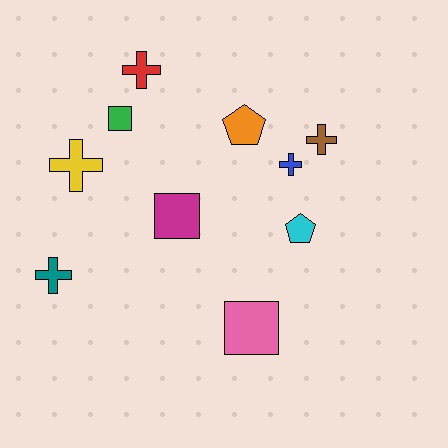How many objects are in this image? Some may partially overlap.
There are 10 objects.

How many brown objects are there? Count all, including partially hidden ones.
There is 1 brown object.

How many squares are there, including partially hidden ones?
There are 3 squares.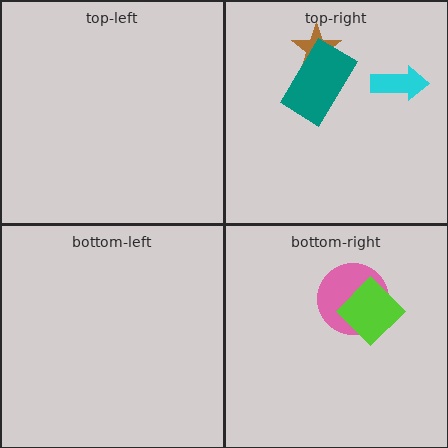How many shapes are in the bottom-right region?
2.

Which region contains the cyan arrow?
The top-right region.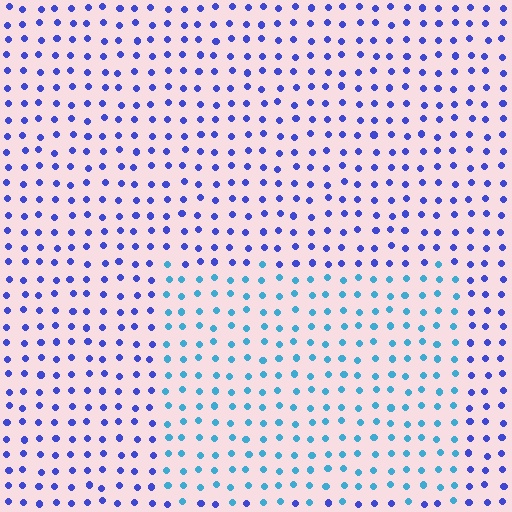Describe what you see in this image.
The image is filled with small blue elements in a uniform arrangement. A rectangle-shaped region is visible where the elements are tinted to a slightly different hue, forming a subtle color boundary.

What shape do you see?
I see a rectangle.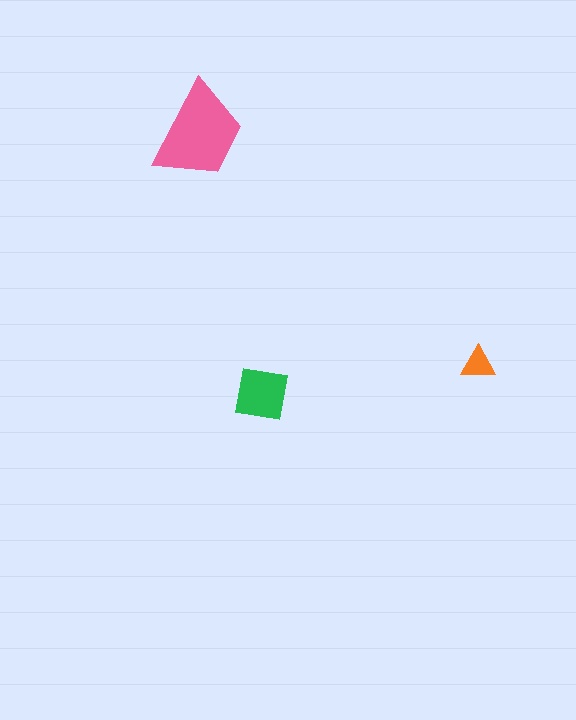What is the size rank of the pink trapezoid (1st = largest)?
1st.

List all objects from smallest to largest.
The orange triangle, the green square, the pink trapezoid.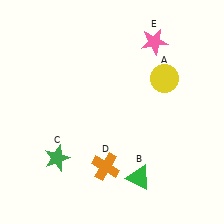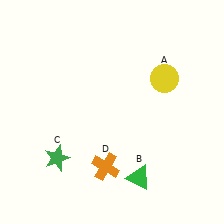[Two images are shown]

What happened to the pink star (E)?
The pink star (E) was removed in Image 2. It was in the top-right area of Image 1.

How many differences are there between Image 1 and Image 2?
There is 1 difference between the two images.